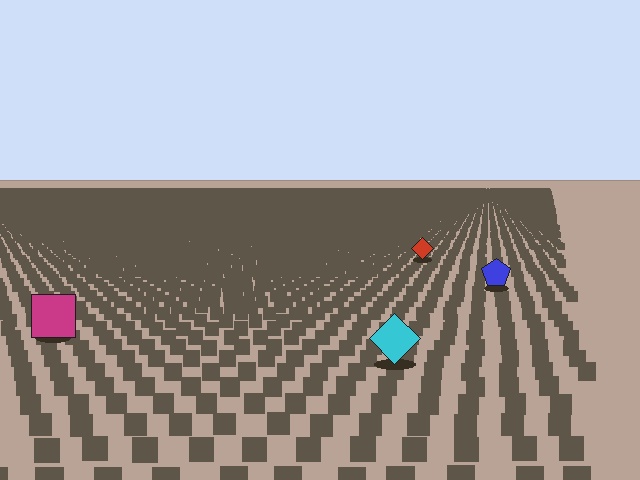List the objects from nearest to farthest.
From nearest to farthest: the cyan diamond, the magenta square, the blue pentagon, the red diamond.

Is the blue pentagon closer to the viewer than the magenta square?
No. The magenta square is closer — you can tell from the texture gradient: the ground texture is coarser near it.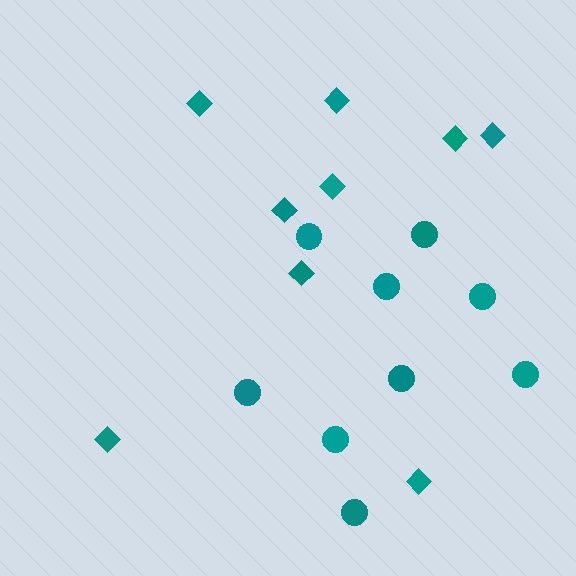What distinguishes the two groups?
There are 2 groups: one group of diamonds (9) and one group of circles (9).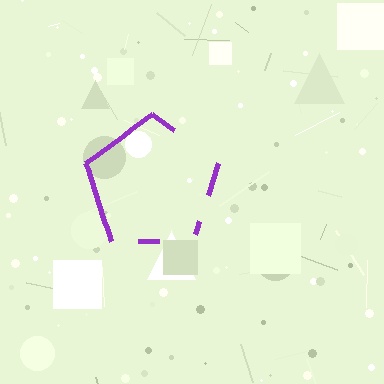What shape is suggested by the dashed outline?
The dashed outline suggests a pentagon.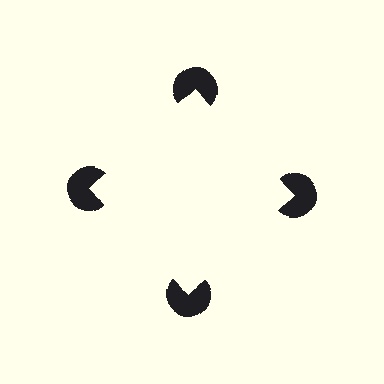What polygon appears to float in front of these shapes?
An illusory square — its edges are inferred from the aligned wedge cuts in the pac-man discs, not physically drawn.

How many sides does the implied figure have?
4 sides.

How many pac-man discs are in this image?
There are 4 — one at each vertex of the illusory square.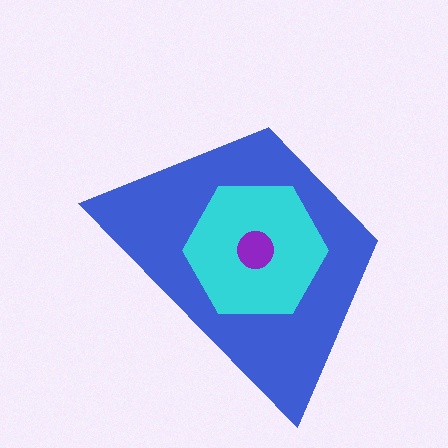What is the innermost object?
The purple circle.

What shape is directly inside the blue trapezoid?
The cyan hexagon.